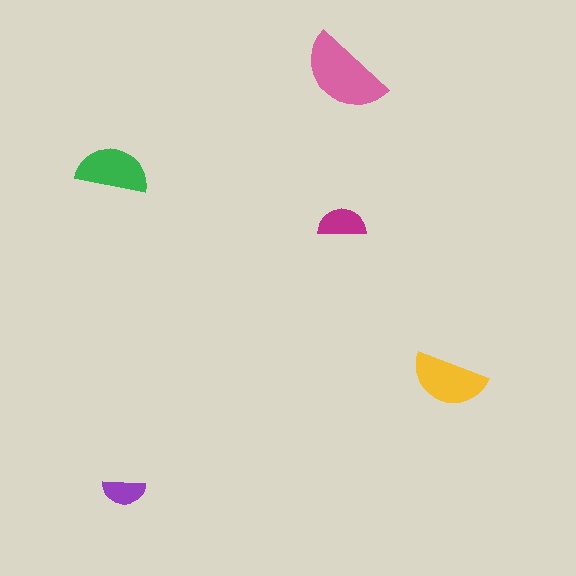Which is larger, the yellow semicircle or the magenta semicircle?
The yellow one.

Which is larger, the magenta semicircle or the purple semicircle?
The magenta one.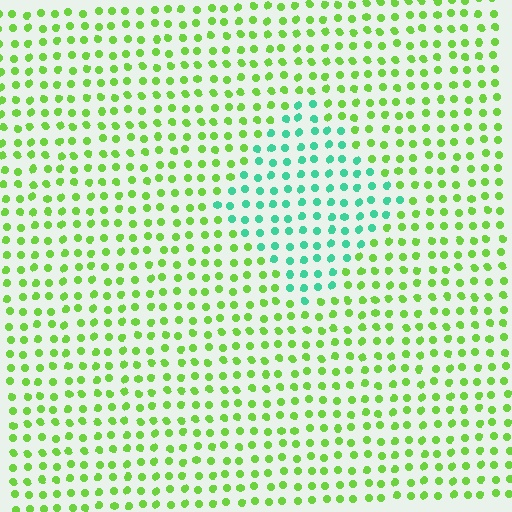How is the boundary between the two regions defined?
The boundary is defined purely by a slight shift in hue (about 56 degrees). Spacing, size, and orientation are identical on both sides.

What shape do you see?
I see a diamond.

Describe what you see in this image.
The image is filled with small lime elements in a uniform arrangement. A diamond-shaped region is visible where the elements are tinted to a slightly different hue, forming a subtle color boundary.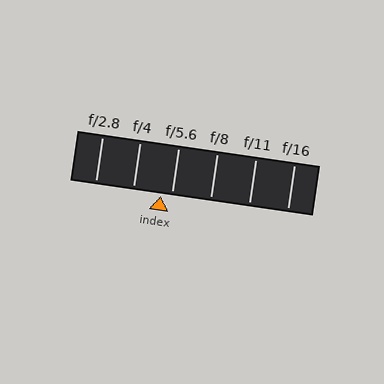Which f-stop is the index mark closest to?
The index mark is closest to f/5.6.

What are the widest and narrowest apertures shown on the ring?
The widest aperture shown is f/2.8 and the narrowest is f/16.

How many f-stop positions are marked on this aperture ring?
There are 6 f-stop positions marked.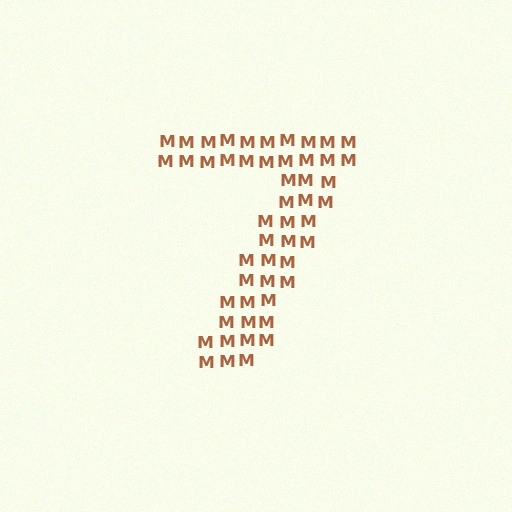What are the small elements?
The small elements are letter M's.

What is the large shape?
The large shape is the digit 7.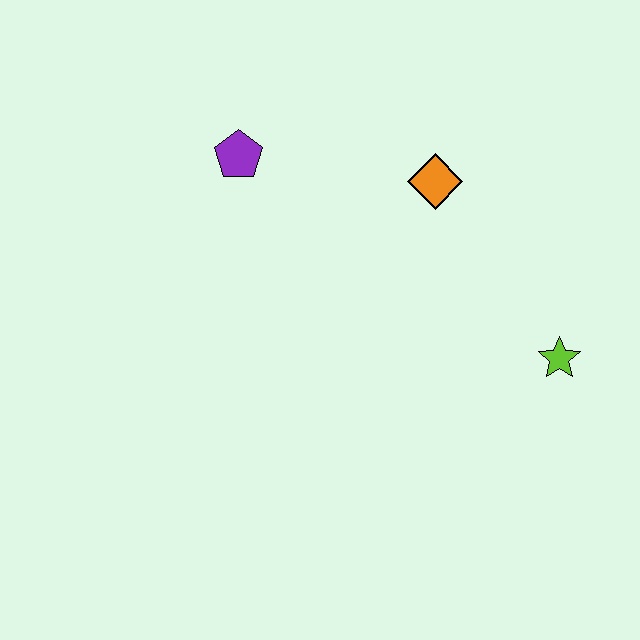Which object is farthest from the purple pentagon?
The lime star is farthest from the purple pentagon.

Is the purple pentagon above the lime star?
Yes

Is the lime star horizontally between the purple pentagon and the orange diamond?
No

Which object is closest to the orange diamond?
The purple pentagon is closest to the orange diamond.